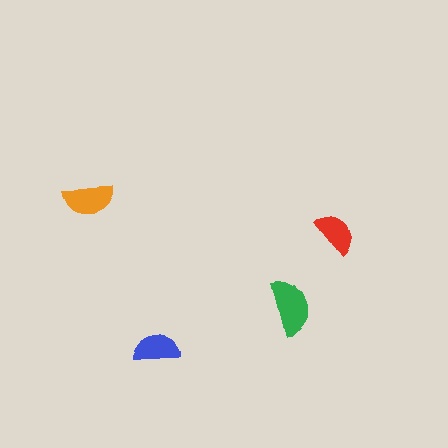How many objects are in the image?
There are 4 objects in the image.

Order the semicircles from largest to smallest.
the green one, the orange one, the blue one, the red one.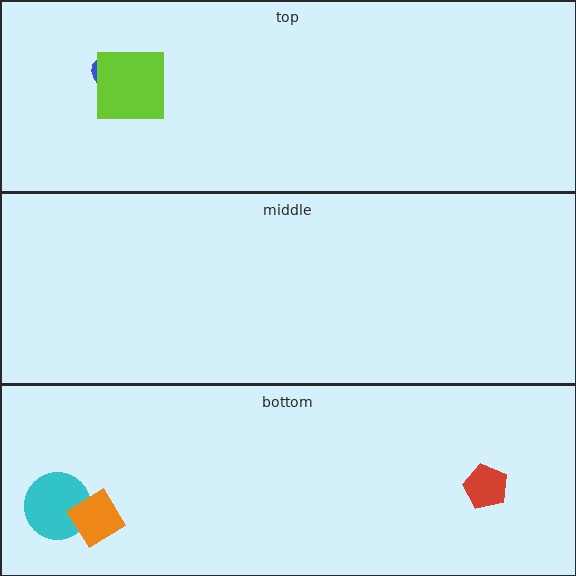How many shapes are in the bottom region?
3.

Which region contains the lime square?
The top region.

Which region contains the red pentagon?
The bottom region.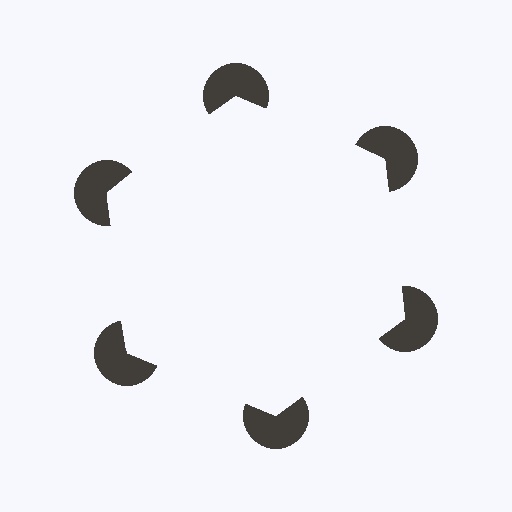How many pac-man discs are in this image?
There are 6 — one at each vertex of the illusory hexagon.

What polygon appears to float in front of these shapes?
An illusory hexagon — its edges are inferred from the aligned wedge cuts in the pac-man discs, not physically drawn.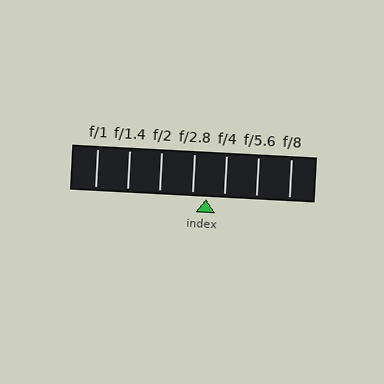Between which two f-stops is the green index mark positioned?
The index mark is between f/2.8 and f/4.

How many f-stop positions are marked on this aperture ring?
There are 7 f-stop positions marked.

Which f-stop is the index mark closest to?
The index mark is closest to f/2.8.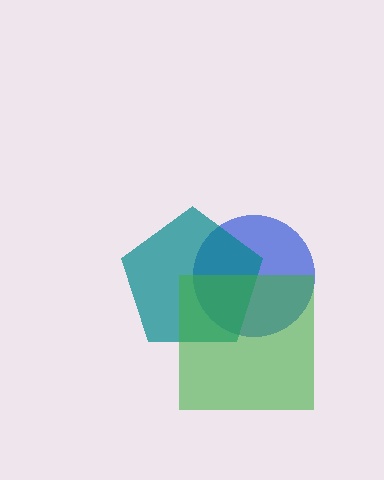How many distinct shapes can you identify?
There are 3 distinct shapes: a blue circle, a teal pentagon, a green square.